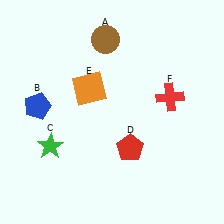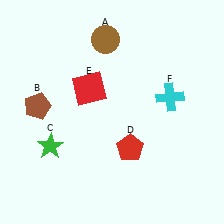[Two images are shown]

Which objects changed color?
B changed from blue to brown. E changed from orange to red. F changed from red to cyan.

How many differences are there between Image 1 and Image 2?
There are 3 differences between the two images.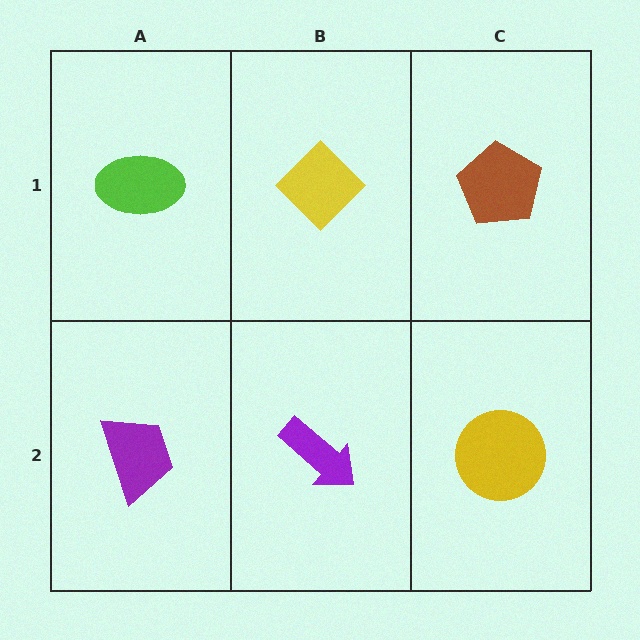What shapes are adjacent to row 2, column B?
A yellow diamond (row 1, column B), a purple trapezoid (row 2, column A), a yellow circle (row 2, column C).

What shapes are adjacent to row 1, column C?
A yellow circle (row 2, column C), a yellow diamond (row 1, column B).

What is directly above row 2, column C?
A brown pentagon.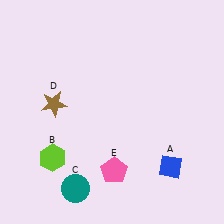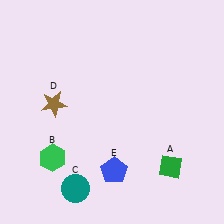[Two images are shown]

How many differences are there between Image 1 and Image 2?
There are 3 differences between the two images.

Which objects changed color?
A changed from blue to green. B changed from lime to green. E changed from pink to blue.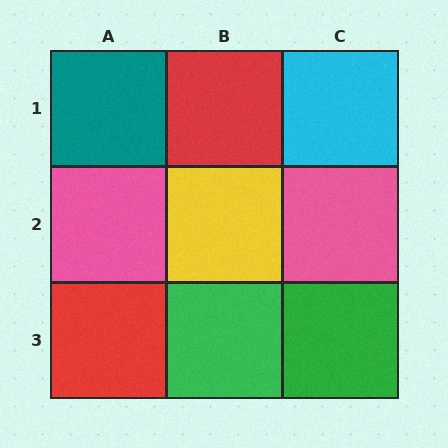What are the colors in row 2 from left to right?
Pink, yellow, pink.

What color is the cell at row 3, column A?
Red.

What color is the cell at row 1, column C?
Cyan.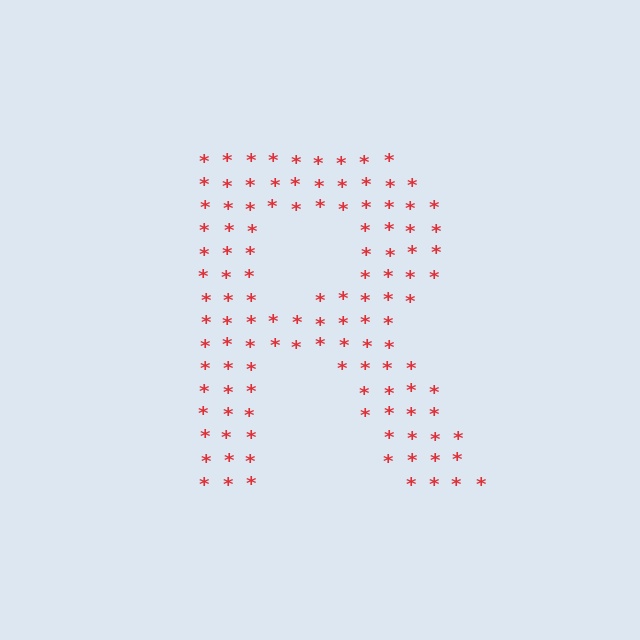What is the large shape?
The large shape is the letter R.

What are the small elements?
The small elements are asterisks.